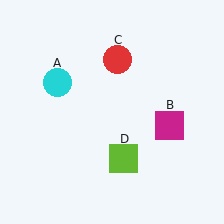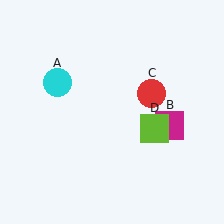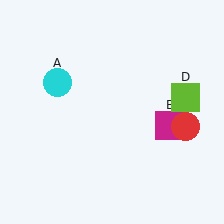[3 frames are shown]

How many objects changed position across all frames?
2 objects changed position: red circle (object C), lime square (object D).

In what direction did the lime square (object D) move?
The lime square (object D) moved up and to the right.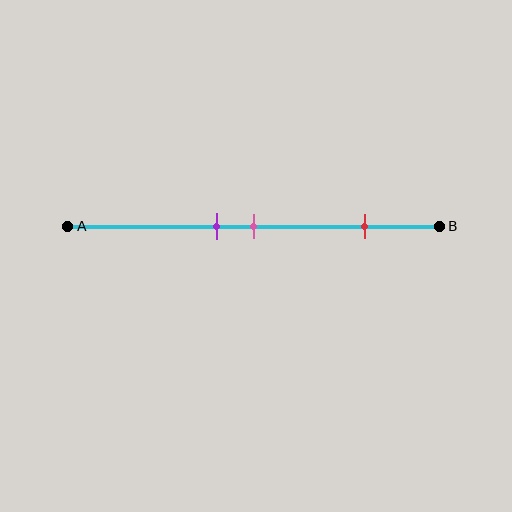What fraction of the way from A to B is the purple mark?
The purple mark is approximately 40% (0.4) of the way from A to B.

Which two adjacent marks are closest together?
The purple and pink marks are the closest adjacent pair.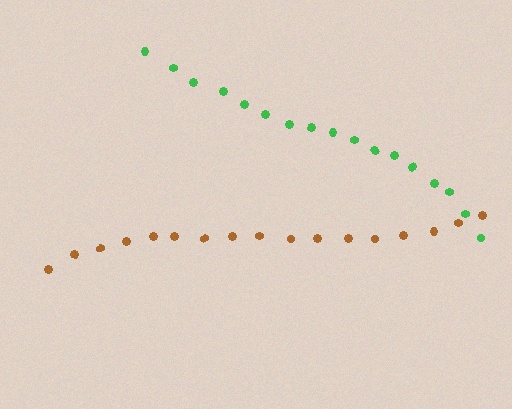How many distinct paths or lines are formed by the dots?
There are 2 distinct paths.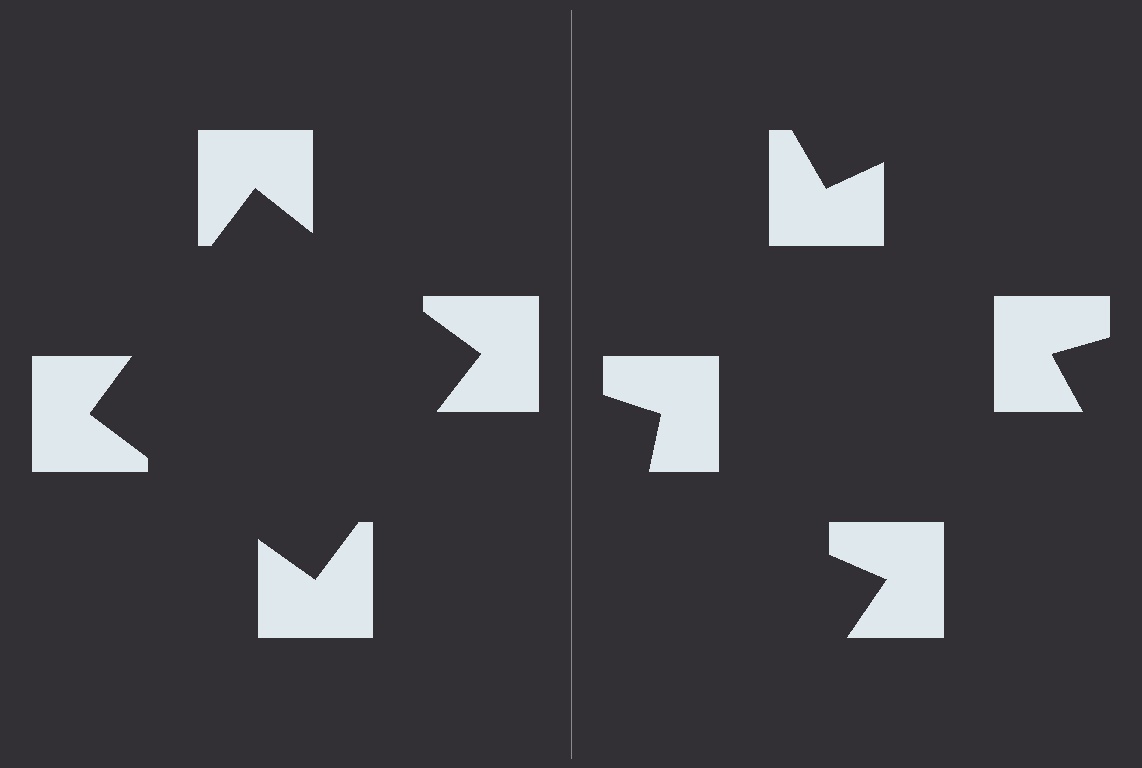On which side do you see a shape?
An illusory square appears on the left side. On the right side the wedge cuts are rotated, so no coherent shape forms.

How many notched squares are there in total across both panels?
8 — 4 on each side.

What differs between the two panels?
The notched squares are positioned identically on both sides; only the wedge orientations differ. On the left they align to a square; on the right they are misaligned.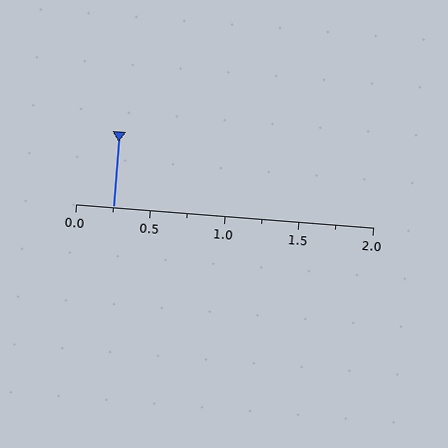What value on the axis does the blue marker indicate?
The marker indicates approximately 0.25.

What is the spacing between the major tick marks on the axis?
The major ticks are spaced 0.5 apart.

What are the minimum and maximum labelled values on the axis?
The axis runs from 0.0 to 2.0.